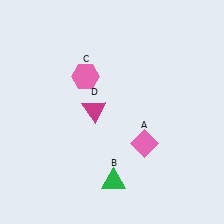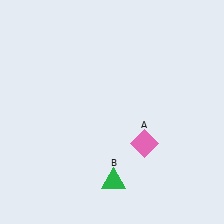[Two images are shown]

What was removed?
The pink hexagon (C), the magenta triangle (D) were removed in Image 2.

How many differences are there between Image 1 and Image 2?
There are 2 differences between the two images.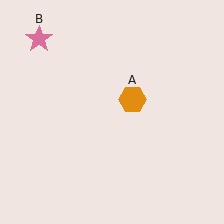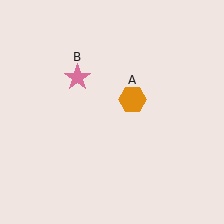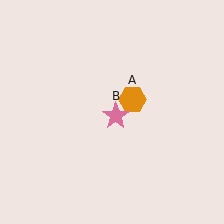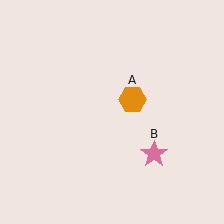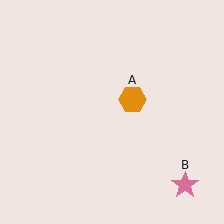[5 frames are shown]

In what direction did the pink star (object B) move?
The pink star (object B) moved down and to the right.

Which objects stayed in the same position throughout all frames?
Orange hexagon (object A) remained stationary.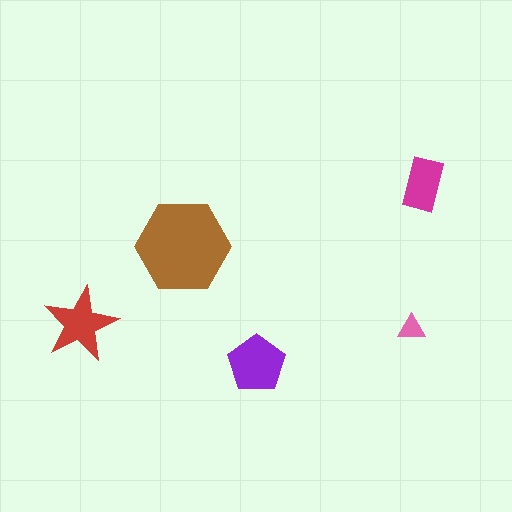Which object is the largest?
The brown hexagon.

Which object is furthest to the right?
The magenta rectangle is rightmost.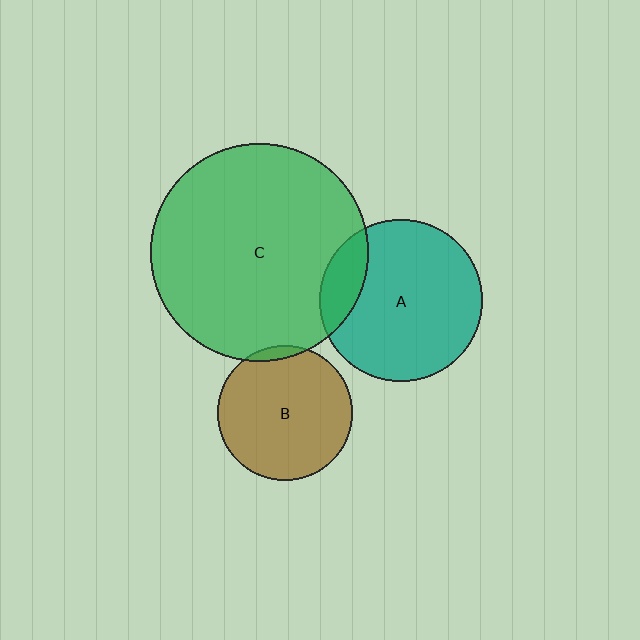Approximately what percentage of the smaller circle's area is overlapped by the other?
Approximately 5%.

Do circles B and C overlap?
Yes.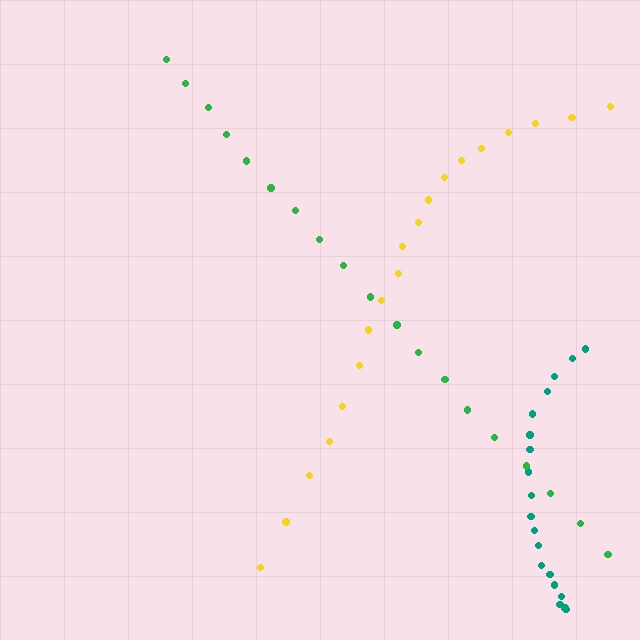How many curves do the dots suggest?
There are 3 distinct paths.